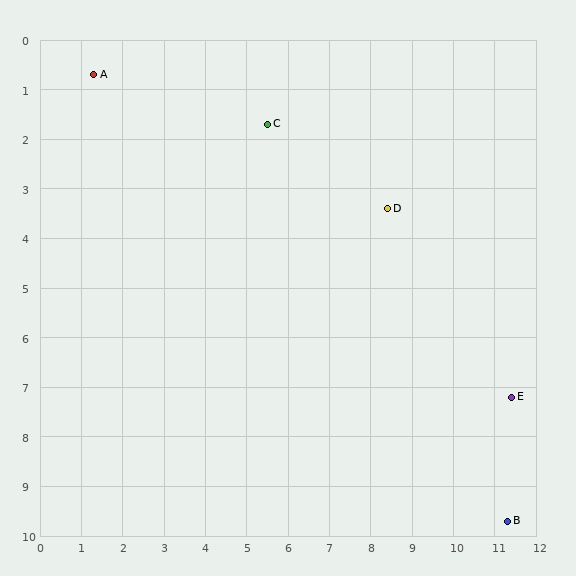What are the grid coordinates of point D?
Point D is at approximately (8.4, 3.4).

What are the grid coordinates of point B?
Point B is at approximately (11.3, 9.7).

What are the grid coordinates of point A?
Point A is at approximately (1.3, 0.7).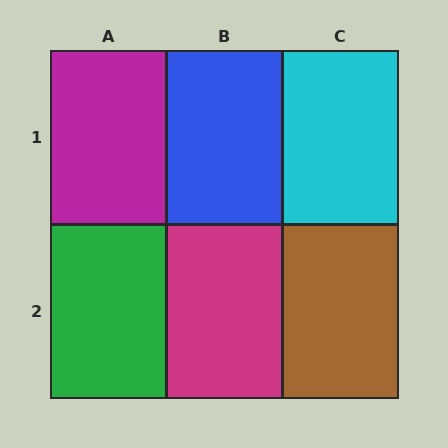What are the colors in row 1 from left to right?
Magenta, blue, cyan.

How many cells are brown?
1 cell is brown.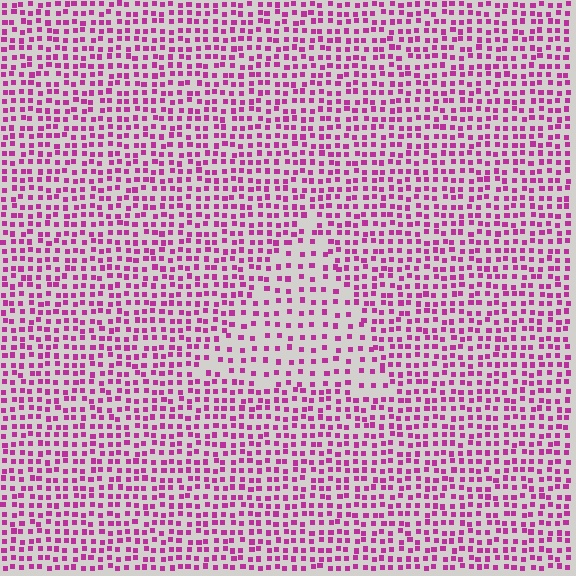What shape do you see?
I see a triangle.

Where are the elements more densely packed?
The elements are more densely packed outside the triangle boundary.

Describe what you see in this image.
The image contains small magenta elements arranged at two different densities. A triangle-shaped region is visible where the elements are less densely packed than the surrounding area.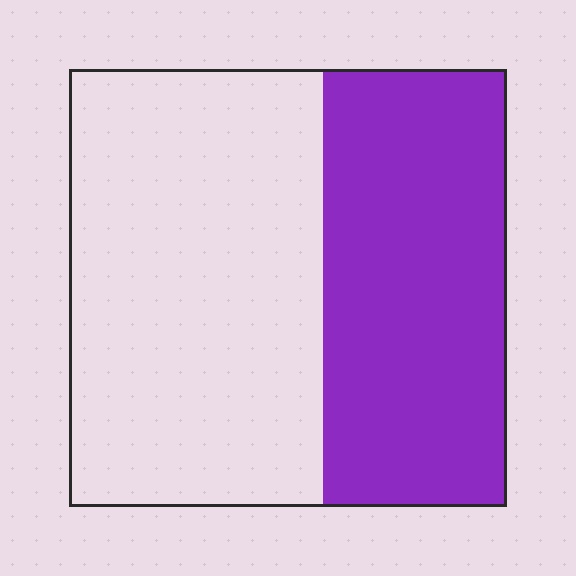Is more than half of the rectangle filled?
No.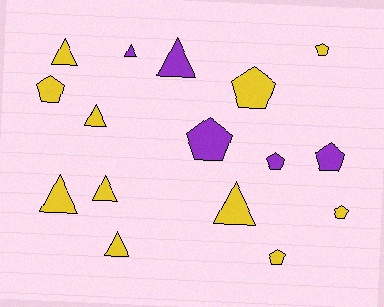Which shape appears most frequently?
Triangle, with 8 objects.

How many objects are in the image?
There are 16 objects.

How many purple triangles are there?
There are 2 purple triangles.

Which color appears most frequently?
Yellow, with 11 objects.